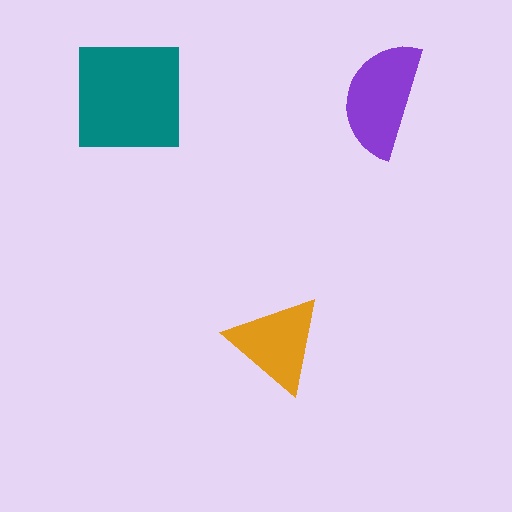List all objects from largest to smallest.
The teal square, the purple semicircle, the orange triangle.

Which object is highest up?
The purple semicircle is topmost.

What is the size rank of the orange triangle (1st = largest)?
3rd.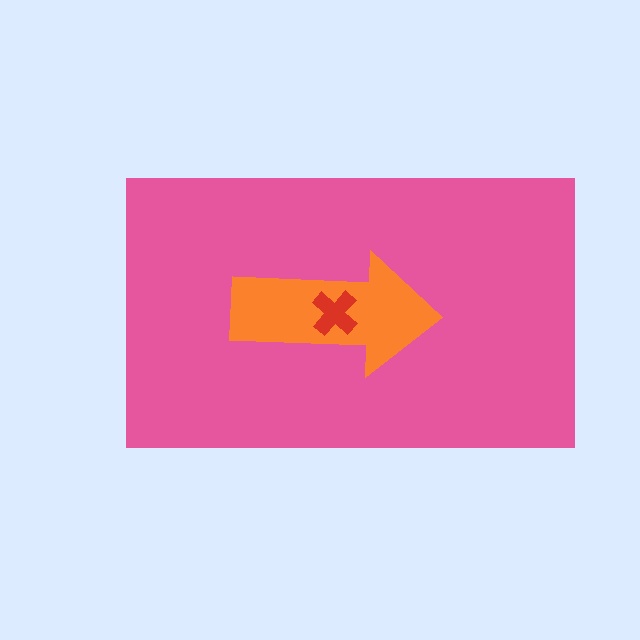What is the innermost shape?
The red cross.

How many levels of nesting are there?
3.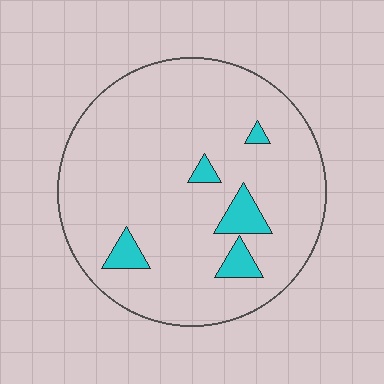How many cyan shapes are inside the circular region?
5.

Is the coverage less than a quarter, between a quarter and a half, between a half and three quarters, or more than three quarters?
Less than a quarter.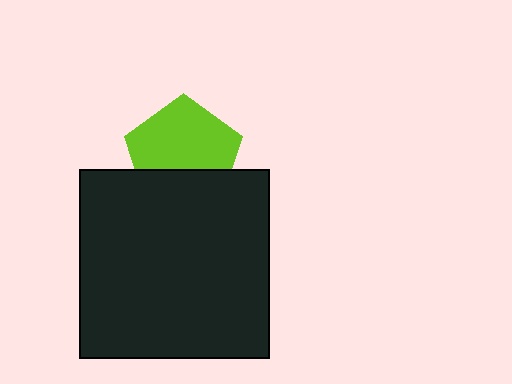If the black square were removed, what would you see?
You would see the complete lime pentagon.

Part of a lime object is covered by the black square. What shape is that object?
It is a pentagon.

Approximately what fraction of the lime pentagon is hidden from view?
Roughly 33% of the lime pentagon is hidden behind the black square.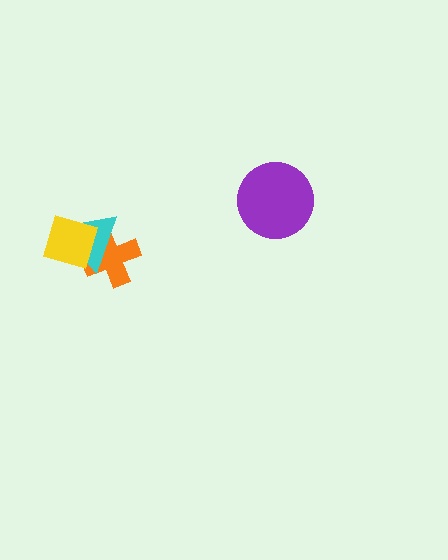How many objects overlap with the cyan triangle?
2 objects overlap with the cyan triangle.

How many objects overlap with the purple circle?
0 objects overlap with the purple circle.